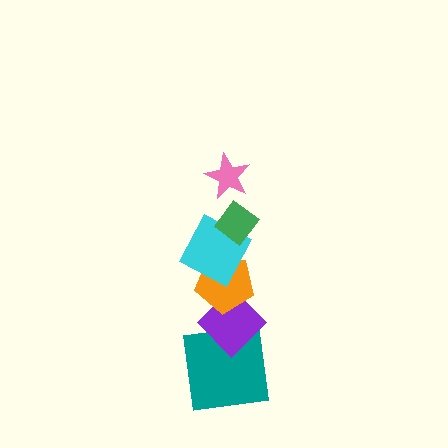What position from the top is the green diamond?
The green diamond is 2nd from the top.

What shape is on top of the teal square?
The purple diamond is on top of the teal square.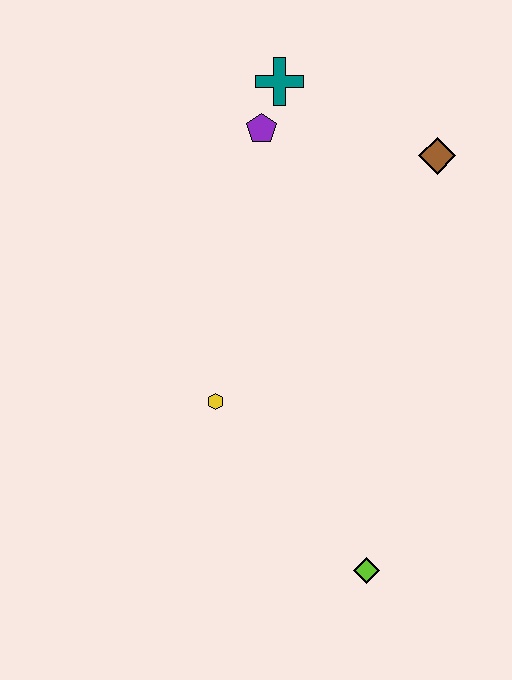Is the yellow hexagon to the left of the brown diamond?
Yes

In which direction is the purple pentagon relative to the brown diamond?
The purple pentagon is to the left of the brown diamond.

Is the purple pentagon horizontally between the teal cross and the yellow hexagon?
Yes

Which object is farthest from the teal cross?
The lime diamond is farthest from the teal cross.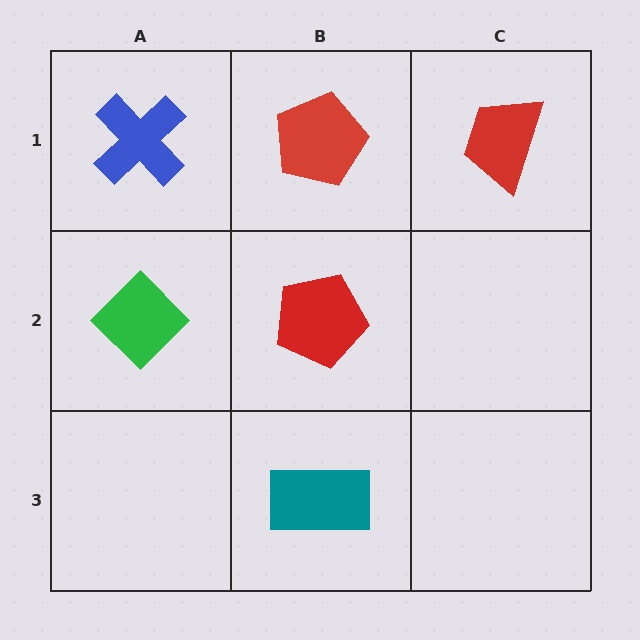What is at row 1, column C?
A red trapezoid.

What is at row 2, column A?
A green diamond.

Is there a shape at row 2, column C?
No, that cell is empty.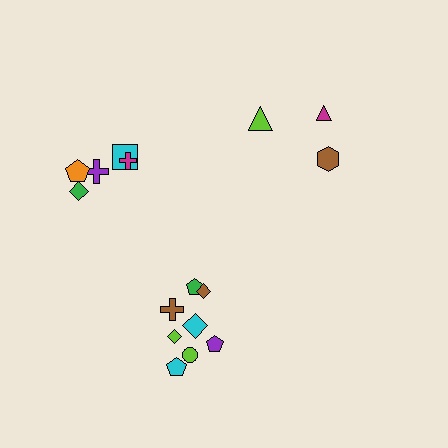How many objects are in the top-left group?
There are 5 objects.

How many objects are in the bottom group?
There are 8 objects.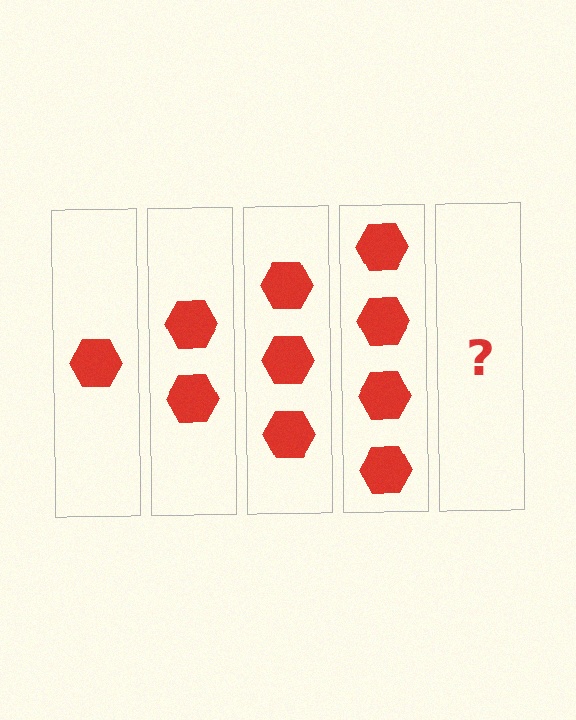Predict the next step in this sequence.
The next step is 5 hexagons.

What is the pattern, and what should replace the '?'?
The pattern is that each step adds one more hexagon. The '?' should be 5 hexagons.